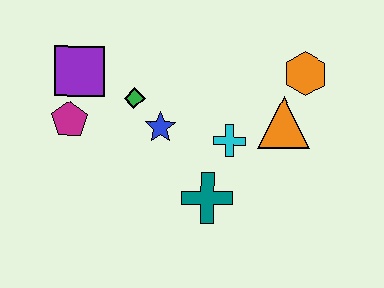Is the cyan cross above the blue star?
No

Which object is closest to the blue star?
The green diamond is closest to the blue star.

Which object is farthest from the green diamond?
The orange hexagon is farthest from the green diamond.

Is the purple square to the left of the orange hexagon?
Yes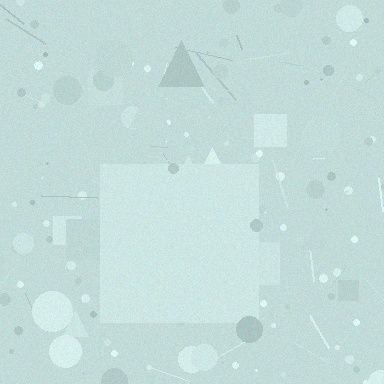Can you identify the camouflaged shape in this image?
The camouflaged shape is a square.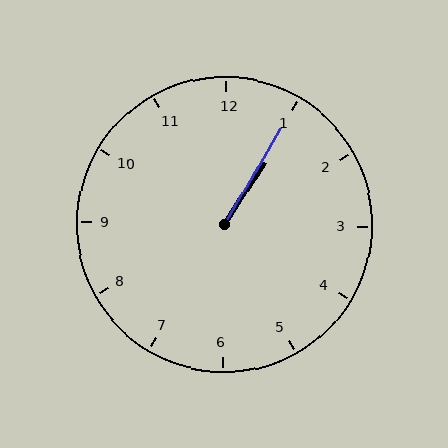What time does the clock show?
1:05.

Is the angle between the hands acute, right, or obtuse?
It is acute.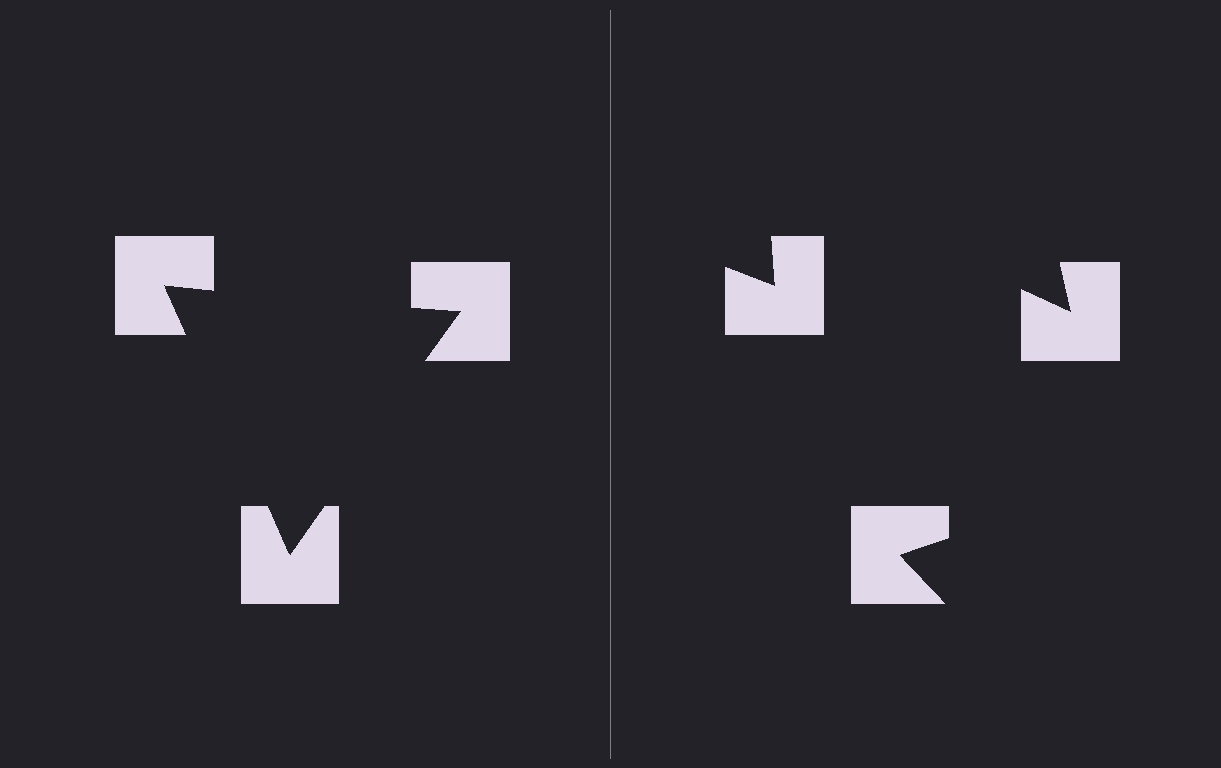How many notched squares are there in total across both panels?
6 — 3 on each side.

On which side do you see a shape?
An illusory triangle appears on the left side. On the right side the wedge cuts are rotated, so no coherent shape forms.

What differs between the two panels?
The notched squares are positioned identically on both sides; only the wedge orientations differ. On the left they align to a triangle; on the right they are misaligned.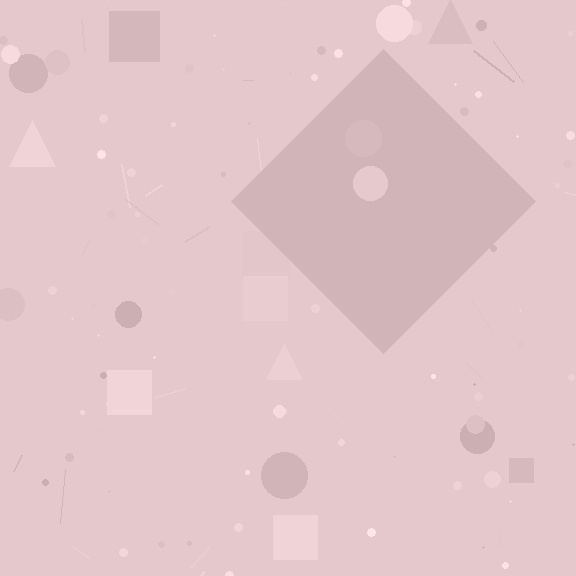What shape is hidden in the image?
A diamond is hidden in the image.